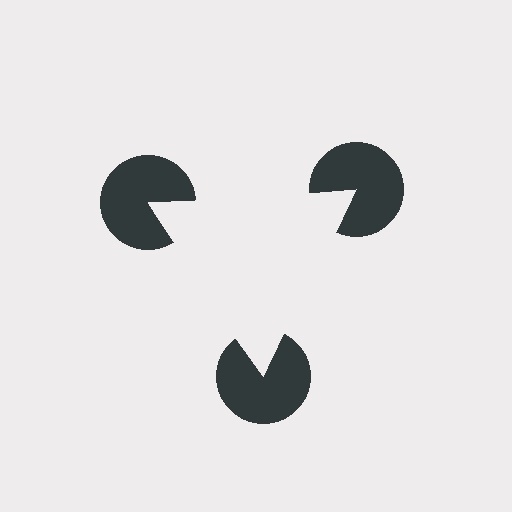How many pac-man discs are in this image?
There are 3 — one at each vertex of the illusory triangle.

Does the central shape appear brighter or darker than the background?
It typically appears slightly brighter than the background, even though no actual brightness change is drawn.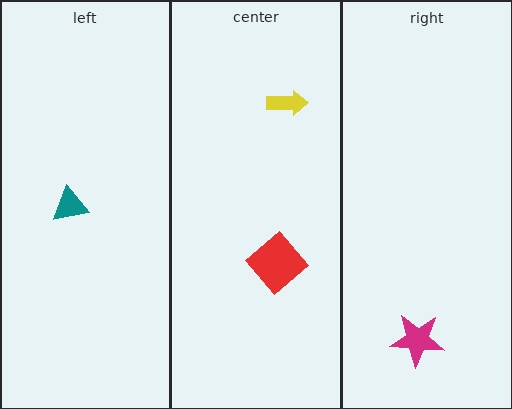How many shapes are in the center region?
2.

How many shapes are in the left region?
1.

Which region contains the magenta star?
The right region.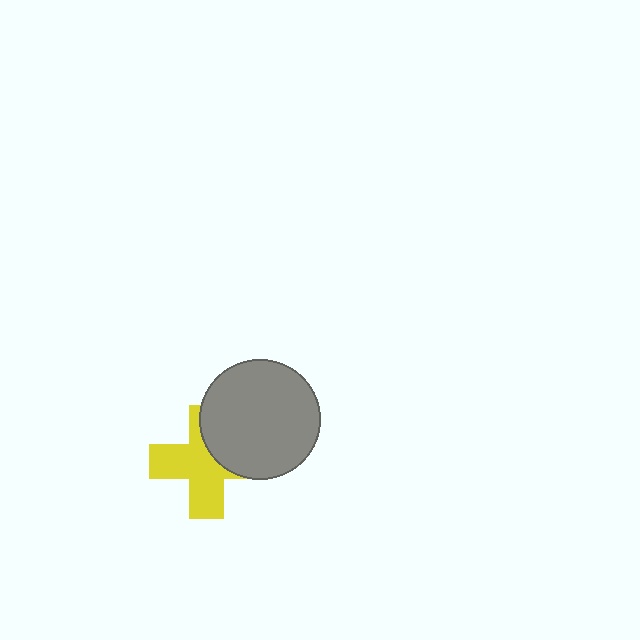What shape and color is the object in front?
The object in front is a gray circle.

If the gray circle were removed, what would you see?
You would see the complete yellow cross.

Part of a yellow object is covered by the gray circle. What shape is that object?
It is a cross.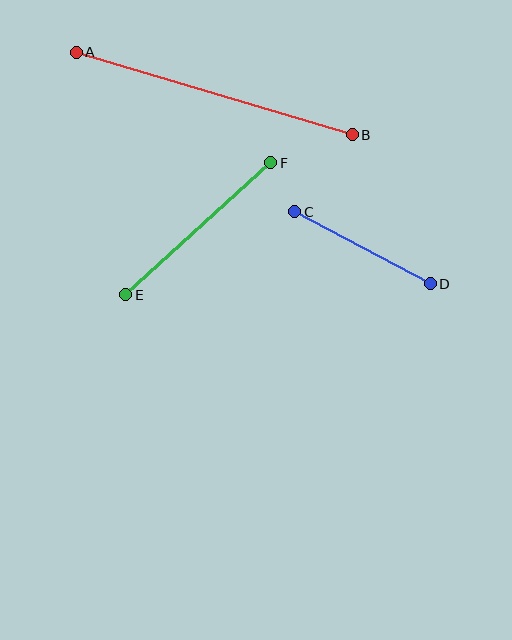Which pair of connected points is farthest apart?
Points A and B are farthest apart.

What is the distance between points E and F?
The distance is approximately 196 pixels.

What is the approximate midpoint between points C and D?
The midpoint is at approximately (362, 248) pixels.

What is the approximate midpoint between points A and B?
The midpoint is at approximately (214, 94) pixels.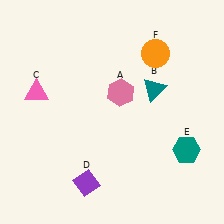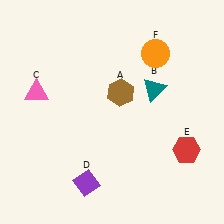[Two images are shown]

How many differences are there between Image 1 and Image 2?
There are 2 differences between the two images.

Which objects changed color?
A changed from pink to brown. E changed from teal to red.